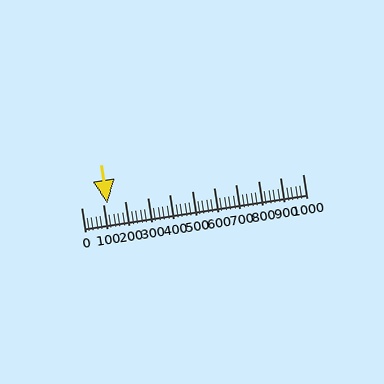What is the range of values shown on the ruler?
The ruler shows values from 0 to 1000.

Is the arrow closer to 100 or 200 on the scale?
The arrow is closer to 100.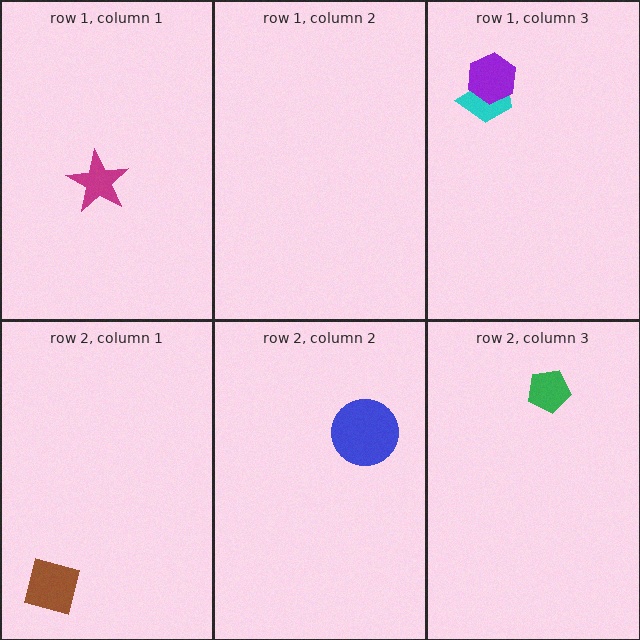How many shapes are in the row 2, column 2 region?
1.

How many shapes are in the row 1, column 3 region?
2.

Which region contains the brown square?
The row 2, column 1 region.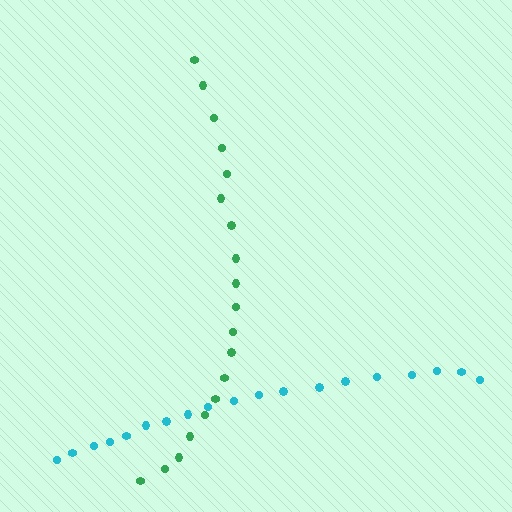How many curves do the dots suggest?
There are 2 distinct paths.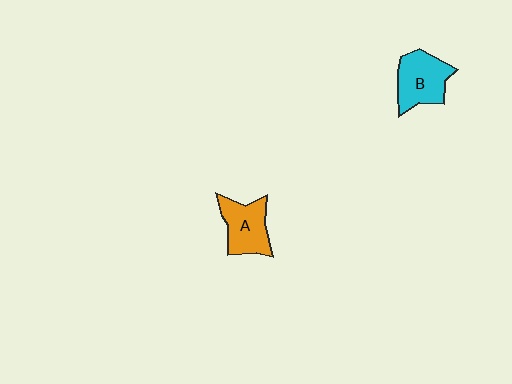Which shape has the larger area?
Shape B (cyan).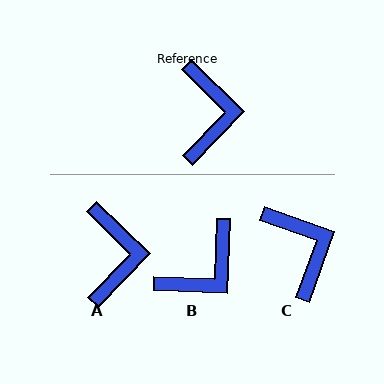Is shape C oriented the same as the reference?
No, it is off by about 25 degrees.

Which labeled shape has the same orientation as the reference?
A.